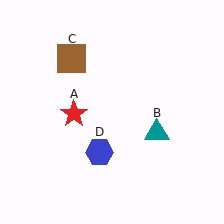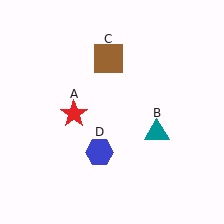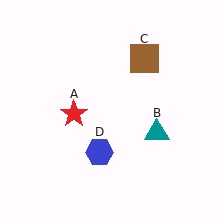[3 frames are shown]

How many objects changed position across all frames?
1 object changed position: brown square (object C).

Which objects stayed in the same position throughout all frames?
Red star (object A) and teal triangle (object B) and blue hexagon (object D) remained stationary.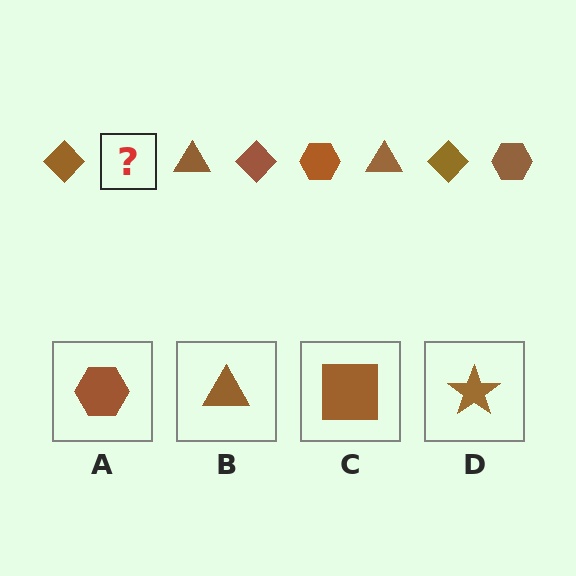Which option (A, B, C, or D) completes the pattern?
A.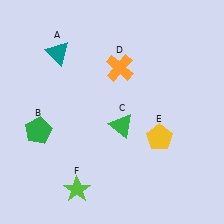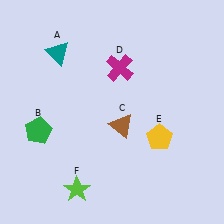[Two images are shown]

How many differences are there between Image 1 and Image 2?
There are 2 differences between the two images.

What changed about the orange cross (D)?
In Image 1, D is orange. In Image 2, it changed to magenta.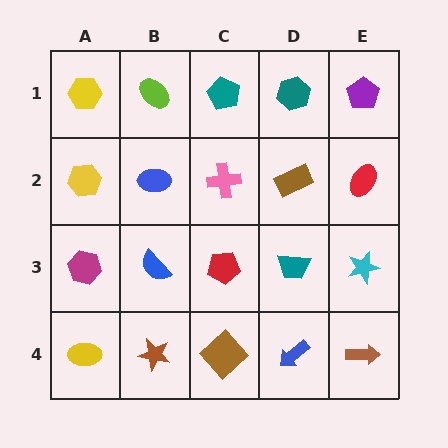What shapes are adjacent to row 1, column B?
A blue ellipse (row 2, column B), a yellow hexagon (row 1, column A), a teal pentagon (row 1, column C).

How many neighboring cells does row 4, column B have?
3.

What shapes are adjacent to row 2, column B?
A lime ellipse (row 1, column B), a blue semicircle (row 3, column B), a yellow hexagon (row 2, column A), a pink cross (row 2, column C).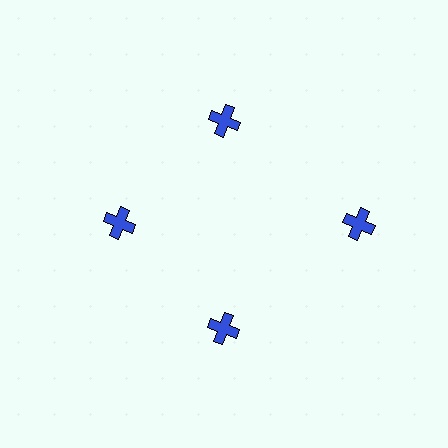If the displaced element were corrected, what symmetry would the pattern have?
It would have 4-fold rotational symmetry — the pattern would map onto itself every 90 degrees.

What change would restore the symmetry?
The symmetry would be restored by moving it inward, back onto the ring so that all 4 crosses sit at equal angles and equal distance from the center.